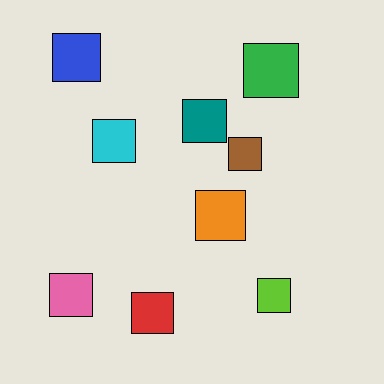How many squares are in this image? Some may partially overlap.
There are 9 squares.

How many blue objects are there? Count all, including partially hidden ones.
There is 1 blue object.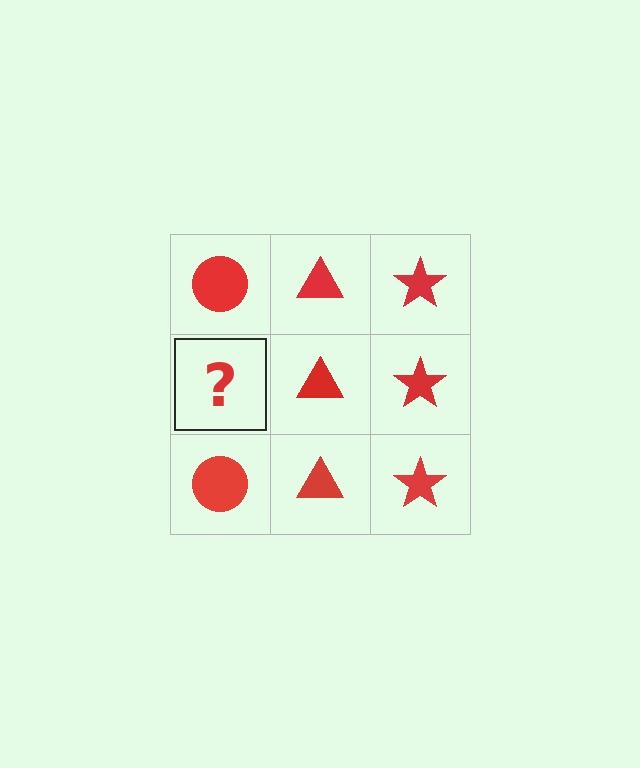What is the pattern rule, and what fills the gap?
The rule is that each column has a consistent shape. The gap should be filled with a red circle.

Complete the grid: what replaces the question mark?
The question mark should be replaced with a red circle.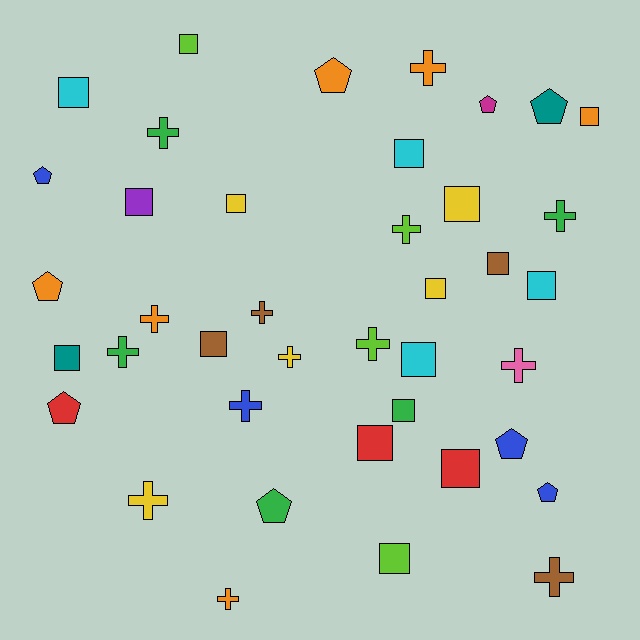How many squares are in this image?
There are 17 squares.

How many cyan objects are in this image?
There are 4 cyan objects.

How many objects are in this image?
There are 40 objects.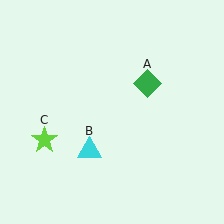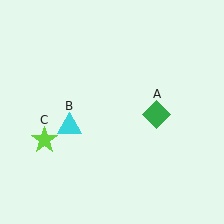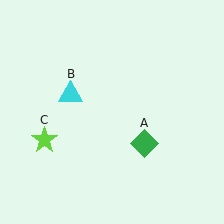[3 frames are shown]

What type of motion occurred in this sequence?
The green diamond (object A), cyan triangle (object B) rotated clockwise around the center of the scene.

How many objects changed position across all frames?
2 objects changed position: green diamond (object A), cyan triangle (object B).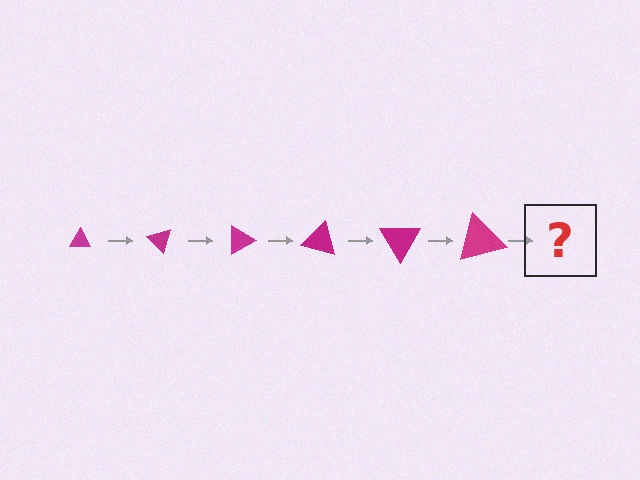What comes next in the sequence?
The next element should be a triangle, larger than the previous one and rotated 270 degrees from the start.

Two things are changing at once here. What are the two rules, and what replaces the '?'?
The two rules are that the triangle grows larger each step and it rotates 45 degrees each step. The '?' should be a triangle, larger than the previous one and rotated 270 degrees from the start.